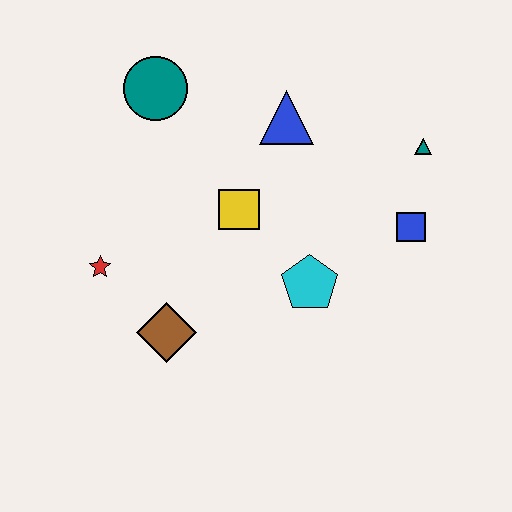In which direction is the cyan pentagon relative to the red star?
The cyan pentagon is to the right of the red star.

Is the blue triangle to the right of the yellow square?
Yes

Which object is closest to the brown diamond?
The red star is closest to the brown diamond.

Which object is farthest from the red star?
The teal triangle is farthest from the red star.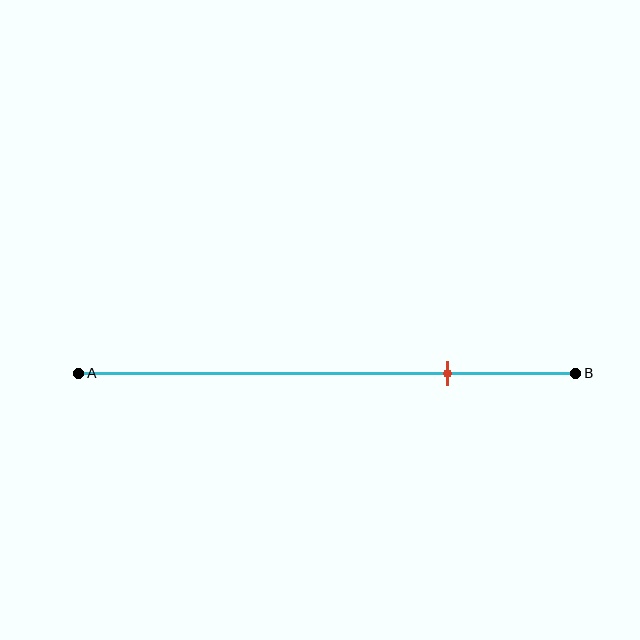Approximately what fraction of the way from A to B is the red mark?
The red mark is approximately 75% of the way from A to B.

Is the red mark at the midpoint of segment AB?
No, the mark is at about 75% from A, not at the 50% midpoint.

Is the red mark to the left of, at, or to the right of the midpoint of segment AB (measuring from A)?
The red mark is to the right of the midpoint of segment AB.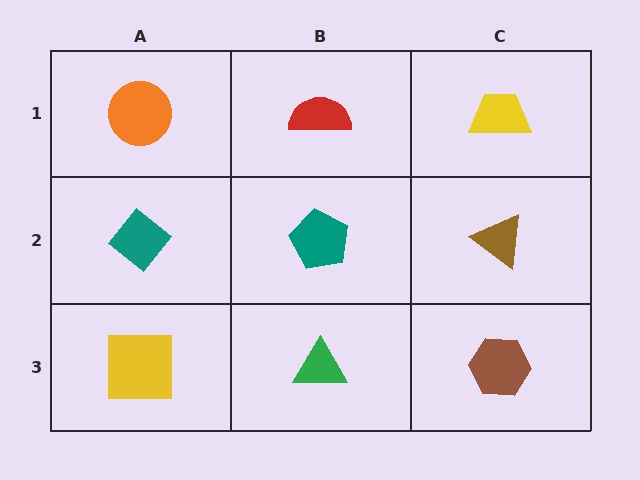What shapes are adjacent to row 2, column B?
A red semicircle (row 1, column B), a green triangle (row 3, column B), a teal diamond (row 2, column A), a brown triangle (row 2, column C).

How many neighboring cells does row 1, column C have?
2.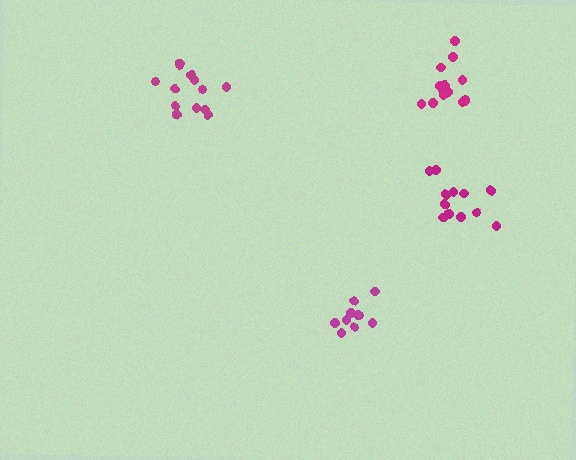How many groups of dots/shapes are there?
There are 4 groups.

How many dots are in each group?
Group 1: 12 dots, Group 2: 10 dots, Group 3: 14 dots, Group 4: 13 dots (49 total).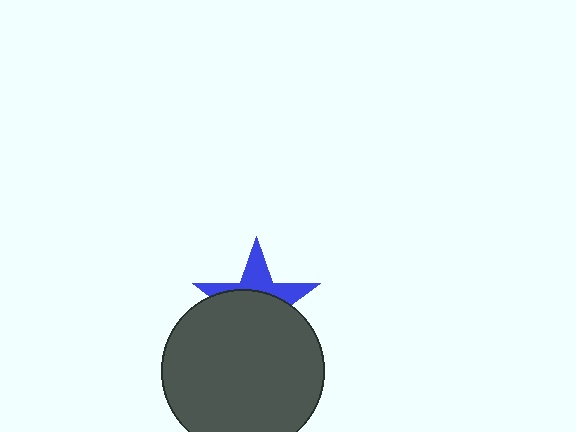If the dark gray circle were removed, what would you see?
You would see the complete blue star.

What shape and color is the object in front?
The object in front is a dark gray circle.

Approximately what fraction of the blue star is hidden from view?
Roughly 62% of the blue star is hidden behind the dark gray circle.